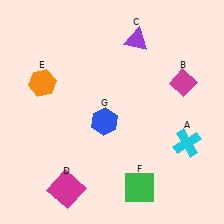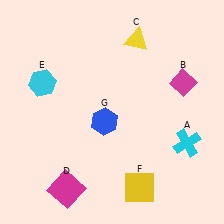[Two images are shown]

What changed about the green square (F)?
In Image 1, F is green. In Image 2, it changed to yellow.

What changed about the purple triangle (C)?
In Image 1, C is purple. In Image 2, it changed to yellow.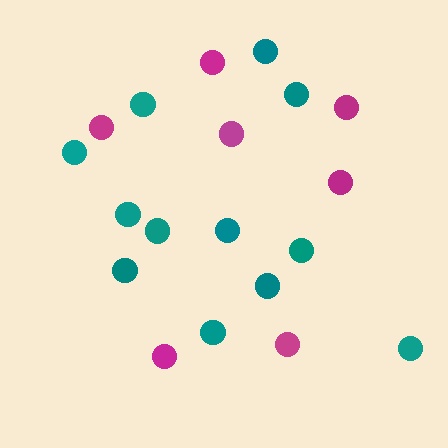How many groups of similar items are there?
There are 2 groups: one group of teal circles (12) and one group of magenta circles (7).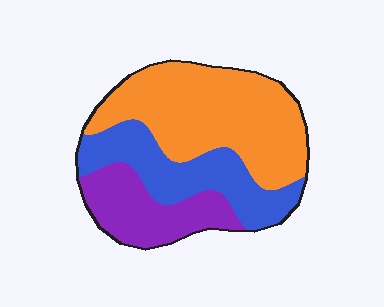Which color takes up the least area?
Purple, at roughly 20%.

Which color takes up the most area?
Orange, at roughly 50%.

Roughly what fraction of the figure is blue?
Blue covers 29% of the figure.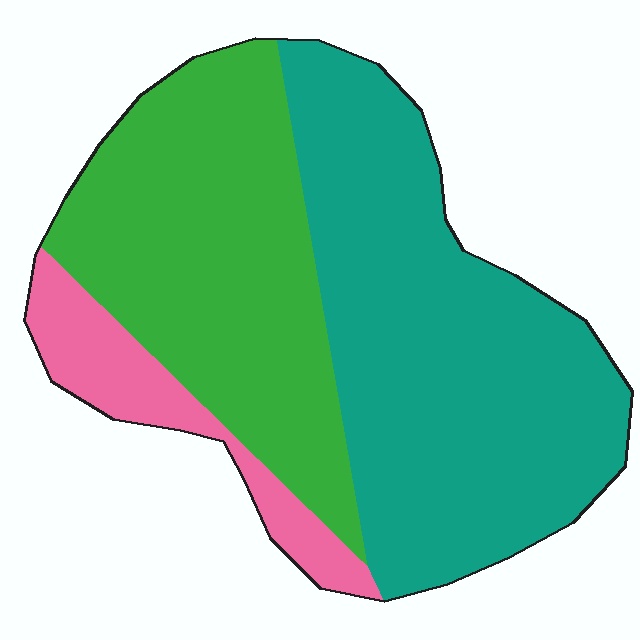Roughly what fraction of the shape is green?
Green covers around 40% of the shape.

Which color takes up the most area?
Teal, at roughly 50%.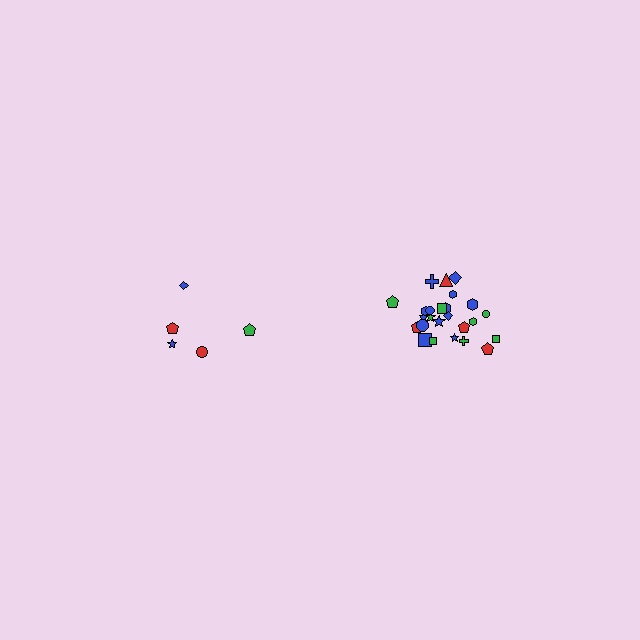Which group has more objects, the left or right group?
The right group.